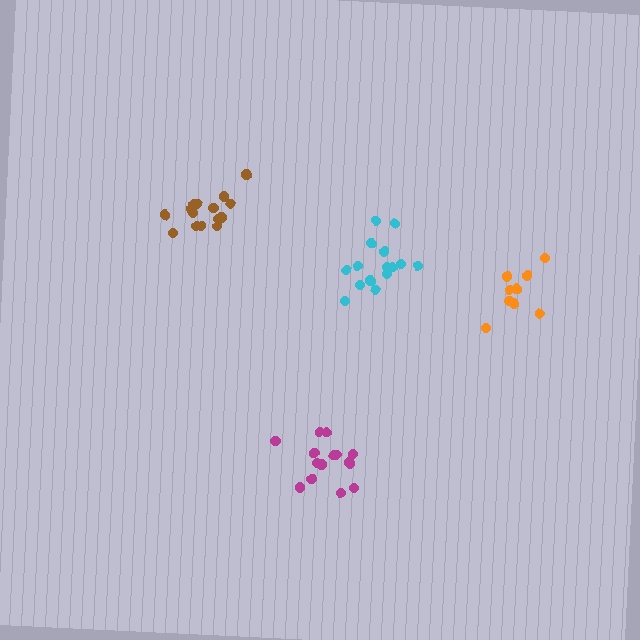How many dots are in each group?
Group 1: 15 dots, Group 2: 14 dots, Group 3: 9 dots, Group 4: 15 dots (53 total).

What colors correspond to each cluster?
The clusters are colored: brown, magenta, orange, cyan.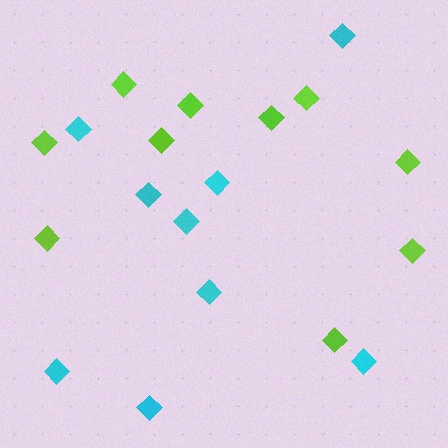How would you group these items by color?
There are 2 groups: one group of cyan diamonds (9) and one group of lime diamonds (10).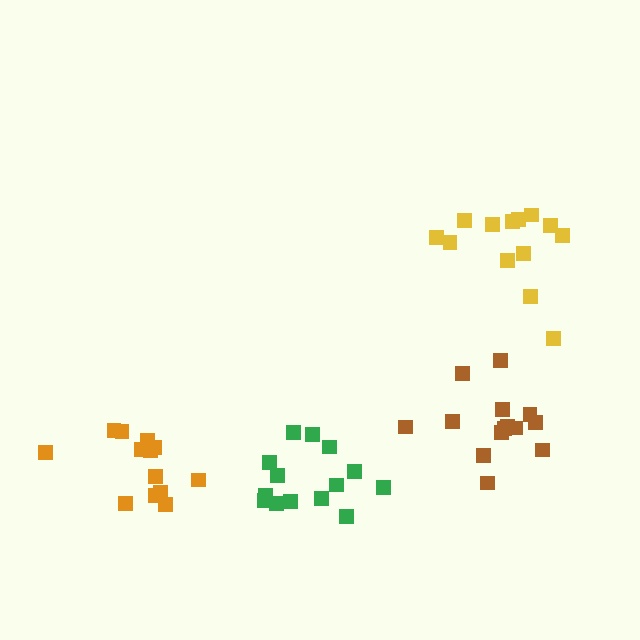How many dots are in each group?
Group 1: 14 dots, Group 2: 13 dots, Group 3: 14 dots, Group 4: 13 dots (54 total).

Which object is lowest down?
The green cluster is bottommost.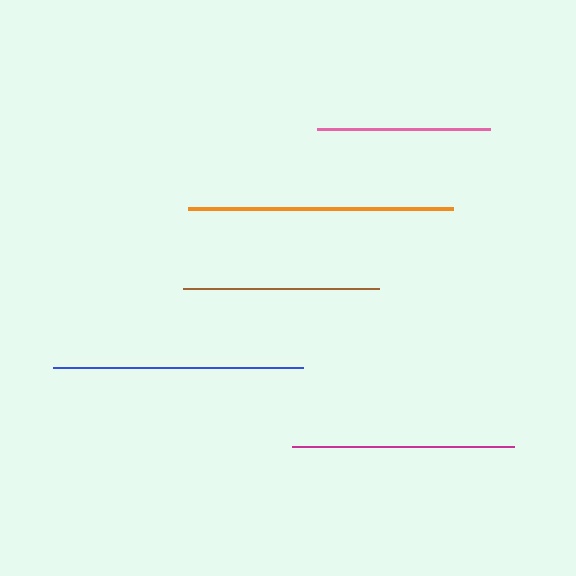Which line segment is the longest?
The orange line is the longest at approximately 265 pixels.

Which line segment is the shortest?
The pink line is the shortest at approximately 173 pixels.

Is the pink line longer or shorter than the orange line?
The orange line is longer than the pink line.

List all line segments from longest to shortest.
From longest to shortest: orange, blue, magenta, brown, pink.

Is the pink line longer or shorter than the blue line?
The blue line is longer than the pink line.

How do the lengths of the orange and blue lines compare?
The orange and blue lines are approximately the same length.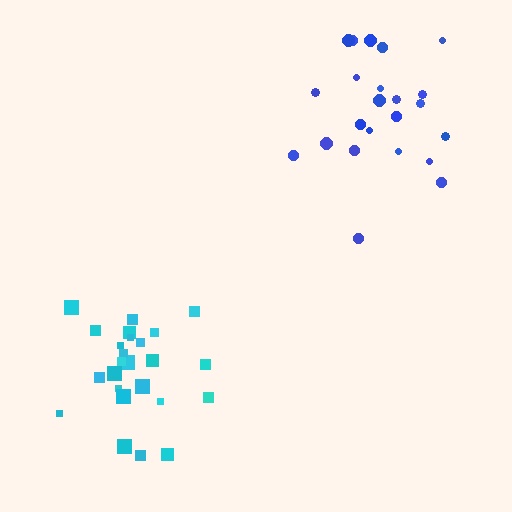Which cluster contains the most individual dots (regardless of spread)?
Cyan (25).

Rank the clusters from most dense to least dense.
cyan, blue.